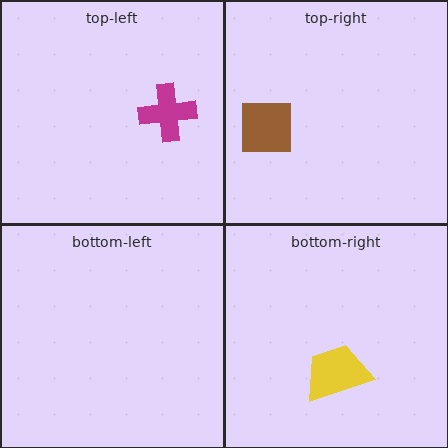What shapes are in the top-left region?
The magenta cross.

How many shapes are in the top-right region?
1.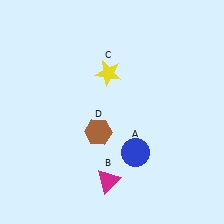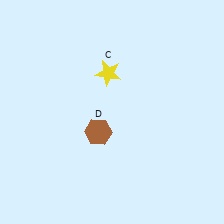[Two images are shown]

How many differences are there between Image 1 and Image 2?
There are 2 differences between the two images.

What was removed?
The magenta triangle (B), the blue circle (A) were removed in Image 2.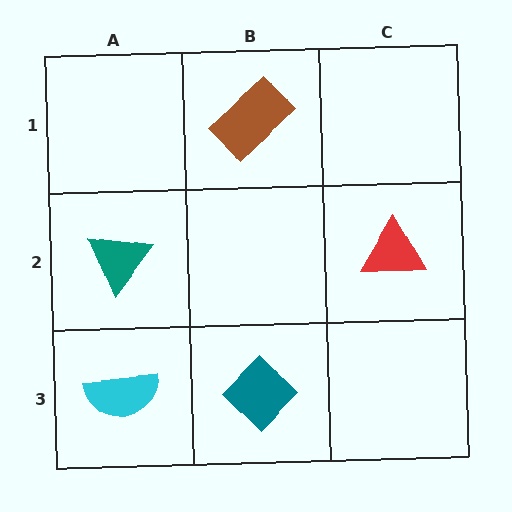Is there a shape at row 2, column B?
No, that cell is empty.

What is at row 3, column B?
A teal diamond.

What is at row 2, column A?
A teal triangle.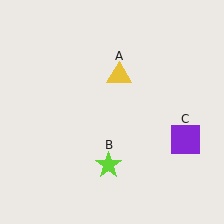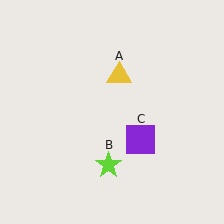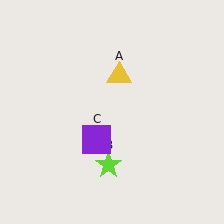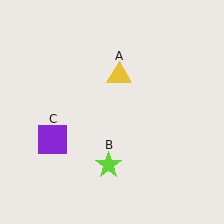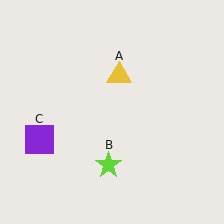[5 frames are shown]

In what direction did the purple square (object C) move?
The purple square (object C) moved left.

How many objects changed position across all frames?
1 object changed position: purple square (object C).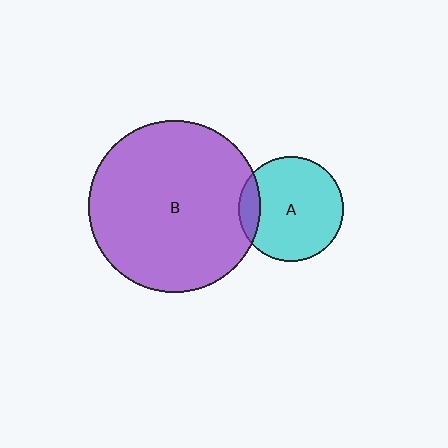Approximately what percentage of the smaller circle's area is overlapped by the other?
Approximately 10%.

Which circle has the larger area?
Circle B (purple).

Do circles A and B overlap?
Yes.